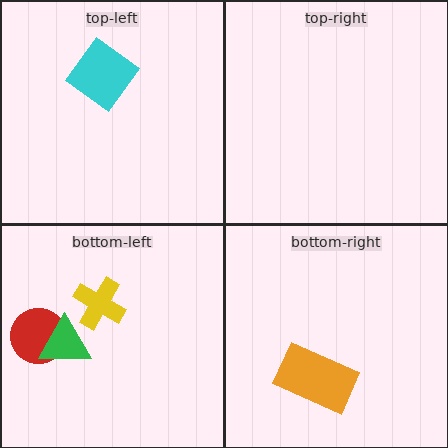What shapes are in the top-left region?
The cyan diamond.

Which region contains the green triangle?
The bottom-left region.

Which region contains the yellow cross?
The bottom-left region.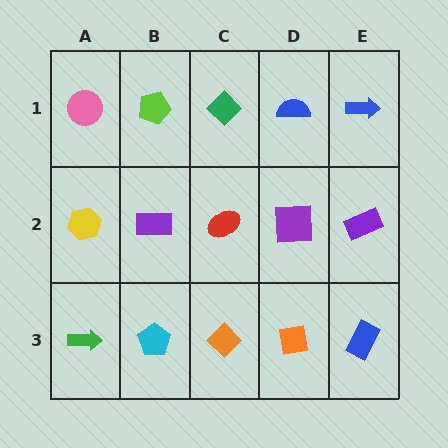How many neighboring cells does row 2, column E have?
3.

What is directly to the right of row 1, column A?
A lime pentagon.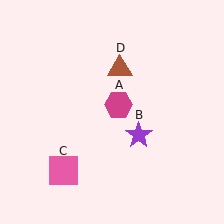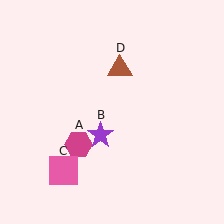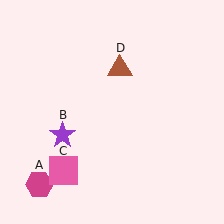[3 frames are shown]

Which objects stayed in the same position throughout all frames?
Pink square (object C) and brown triangle (object D) remained stationary.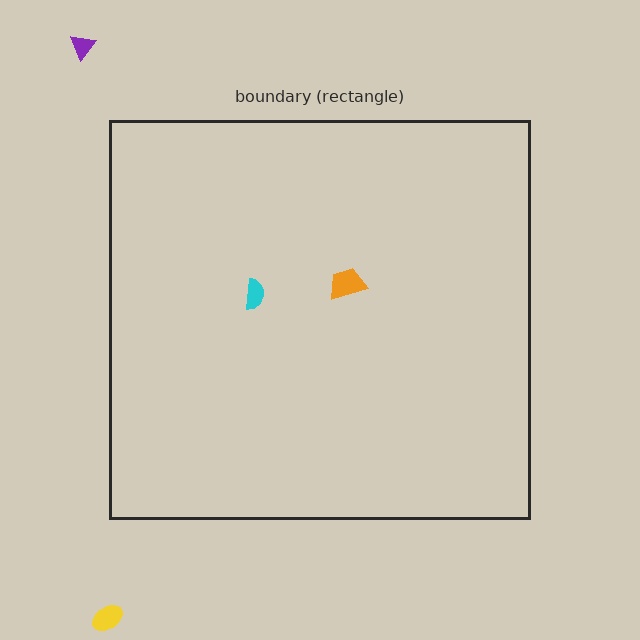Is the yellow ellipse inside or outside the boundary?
Outside.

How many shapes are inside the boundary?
2 inside, 2 outside.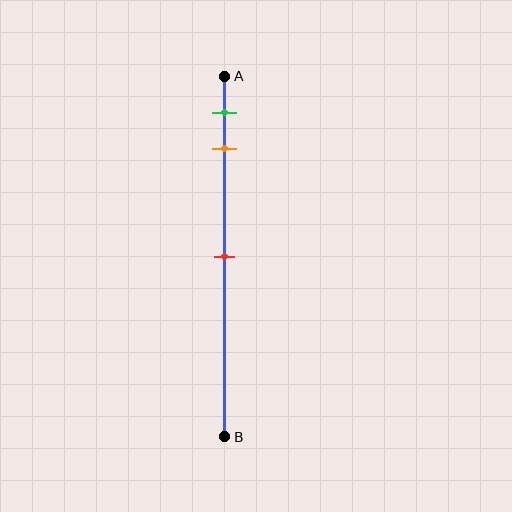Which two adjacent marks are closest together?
The green and orange marks are the closest adjacent pair.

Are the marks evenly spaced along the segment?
No, the marks are not evenly spaced.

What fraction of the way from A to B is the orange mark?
The orange mark is approximately 20% (0.2) of the way from A to B.